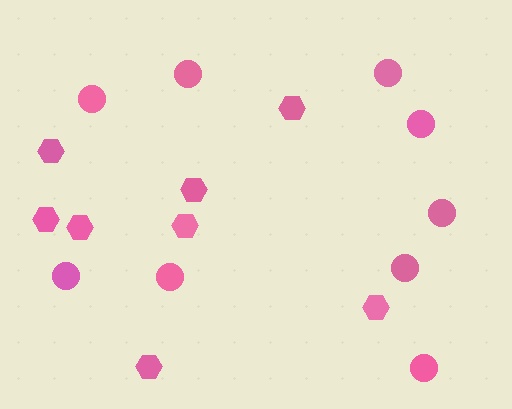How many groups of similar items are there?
There are 2 groups: one group of hexagons (8) and one group of circles (9).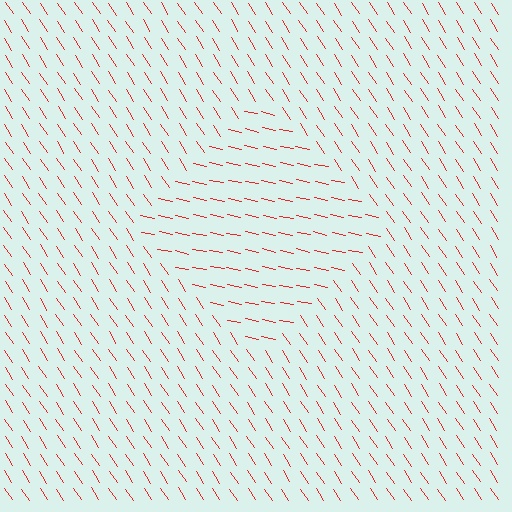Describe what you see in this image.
The image is filled with small red line segments. A diamond region in the image has lines oriented differently from the surrounding lines, creating a visible texture boundary.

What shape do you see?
I see a diamond.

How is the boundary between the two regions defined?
The boundary is defined purely by a change in line orientation (approximately 45 degrees difference). All lines are the same color and thickness.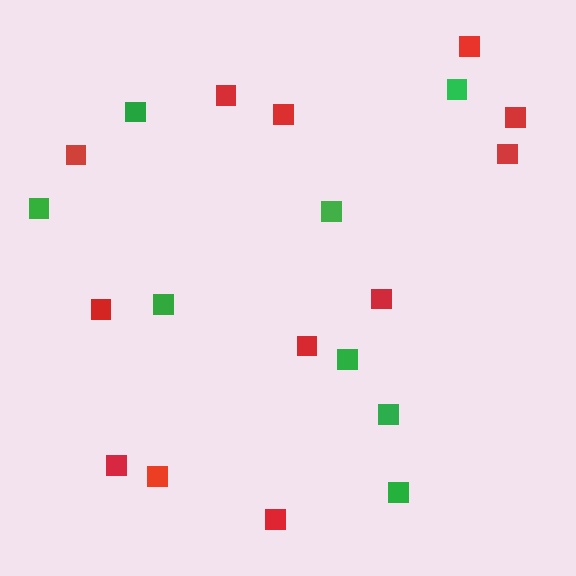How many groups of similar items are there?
There are 2 groups: one group of green squares (8) and one group of red squares (12).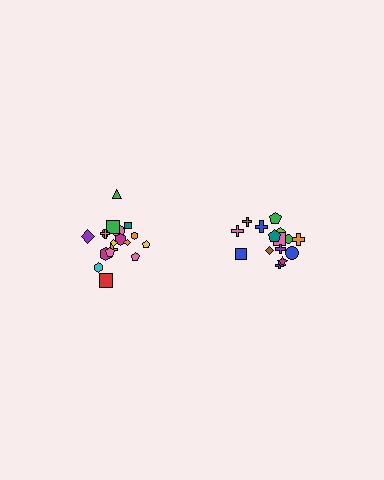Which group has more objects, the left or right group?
The left group.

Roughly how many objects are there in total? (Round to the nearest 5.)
Roughly 35 objects in total.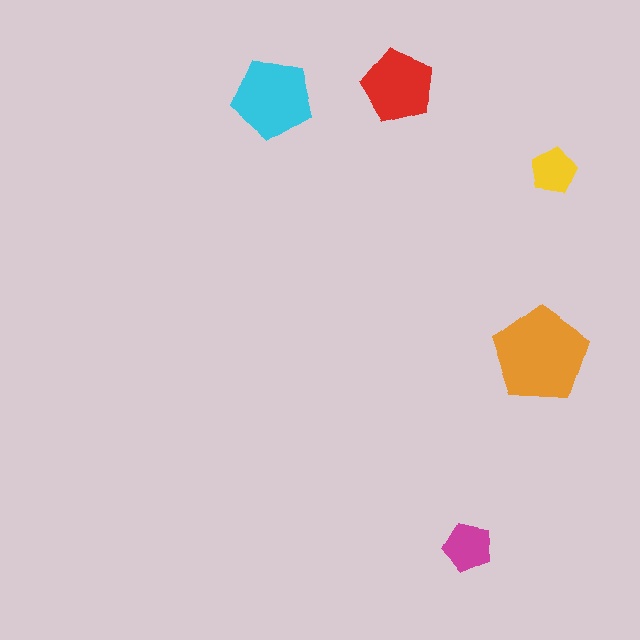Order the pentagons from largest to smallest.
the orange one, the cyan one, the red one, the magenta one, the yellow one.